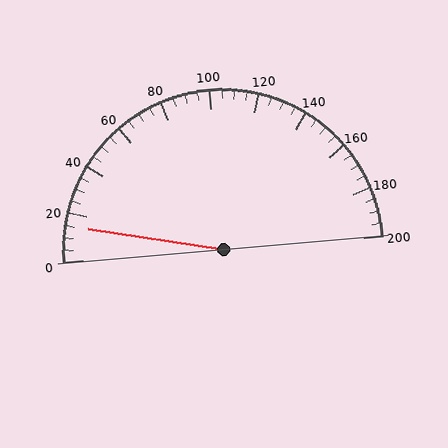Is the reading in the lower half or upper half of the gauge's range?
The reading is in the lower half of the range (0 to 200).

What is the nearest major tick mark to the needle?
The nearest major tick mark is 20.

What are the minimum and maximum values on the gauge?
The gauge ranges from 0 to 200.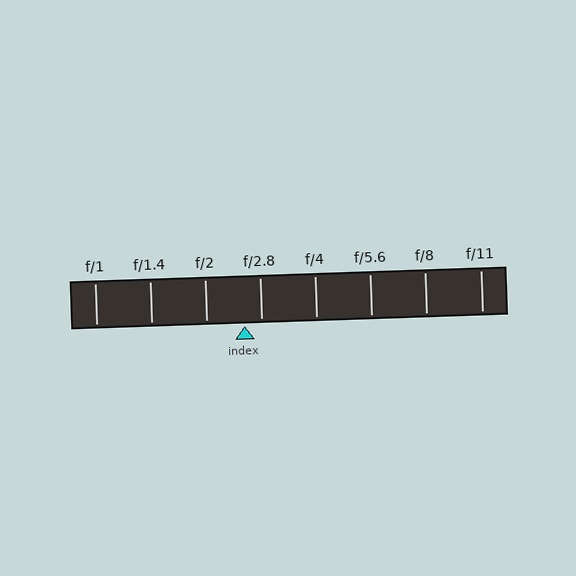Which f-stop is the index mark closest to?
The index mark is closest to f/2.8.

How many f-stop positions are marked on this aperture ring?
There are 8 f-stop positions marked.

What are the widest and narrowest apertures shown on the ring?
The widest aperture shown is f/1 and the narrowest is f/11.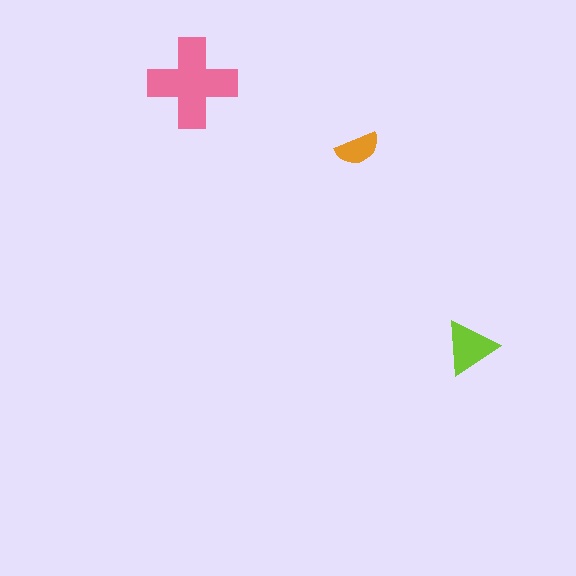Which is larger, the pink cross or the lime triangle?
The pink cross.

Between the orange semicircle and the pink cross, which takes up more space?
The pink cross.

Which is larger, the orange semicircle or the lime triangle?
The lime triangle.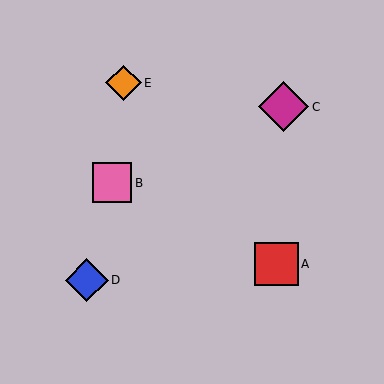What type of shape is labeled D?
Shape D is a blue diamond.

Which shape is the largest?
The magenta diamond (labeled C) is the largest.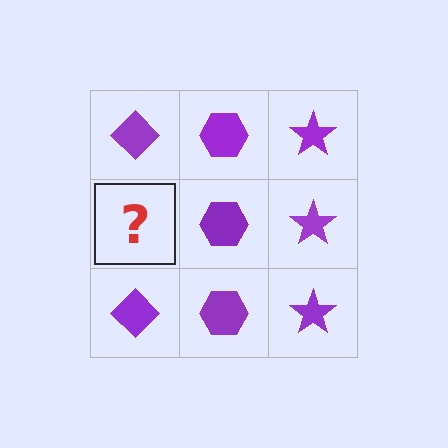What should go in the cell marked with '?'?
The missing cell should contain a purple diamond.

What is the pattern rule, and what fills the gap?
The rule is that each column has a consistent shape. The gap should be filled with a purple diamond.